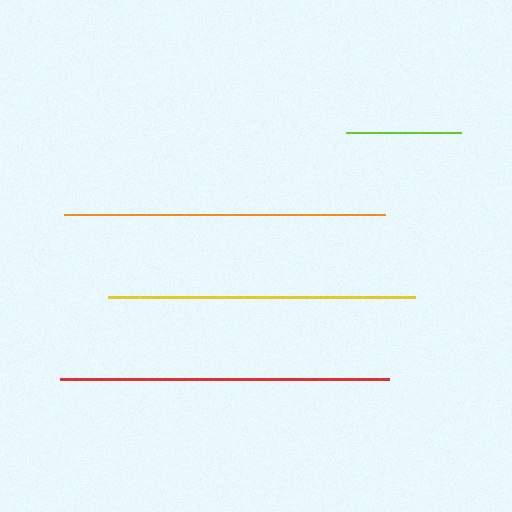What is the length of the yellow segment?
The yellow segment is approximately 308 pixels long.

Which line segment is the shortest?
The lime line is the shortest at approximately 115 pixels.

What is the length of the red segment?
The red segment is approximately 330 pixels long.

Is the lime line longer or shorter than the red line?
The red line is longer than the lime line.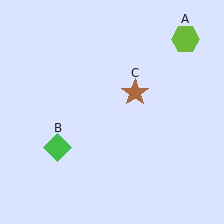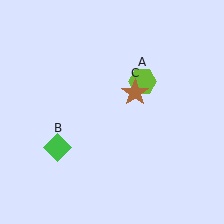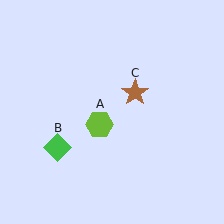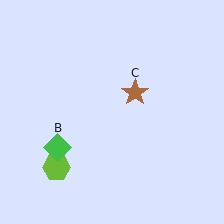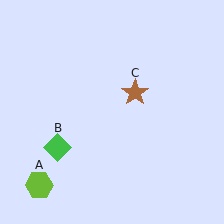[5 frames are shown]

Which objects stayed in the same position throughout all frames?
Green diamond (object B) and brown star (object C) remained stationary.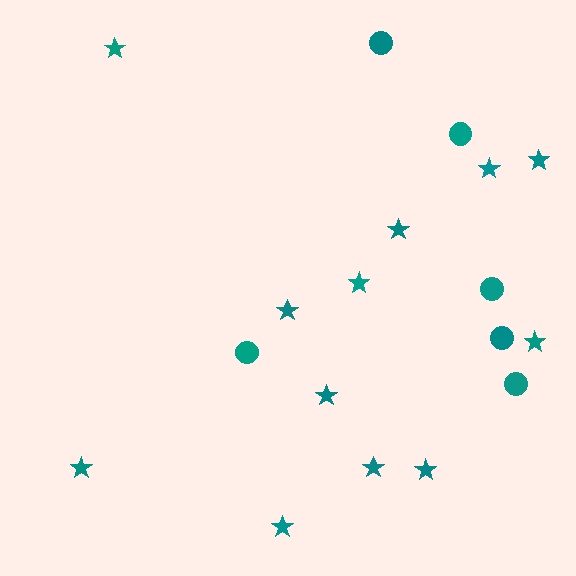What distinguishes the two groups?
There are 2 groups: one group of stars (12) and one group of circles (6).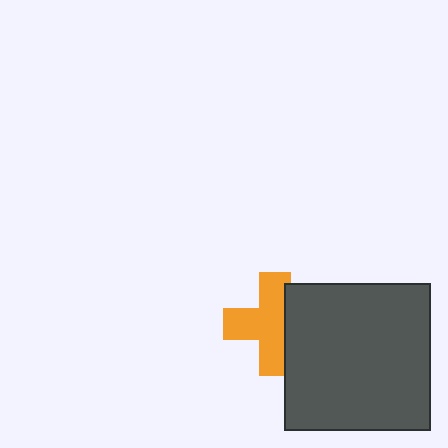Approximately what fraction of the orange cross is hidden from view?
Roughly 34% of the orange cross is hidden behind the dark gray rectangle.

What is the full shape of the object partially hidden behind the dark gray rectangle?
The partially hidden object is an orange cross.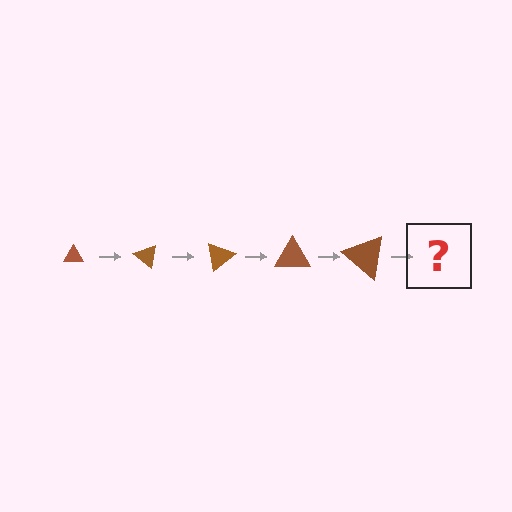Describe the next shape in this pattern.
It should be a triangle, larger than the previous one and rotated 200 degrees from the start.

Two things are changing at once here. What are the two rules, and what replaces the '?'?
The two rules are that the triangle grows larger each step and it rotates 40 degrees each step. The '?' should be a triangle, larger than the previous one and rotated 200 degrees from the start.